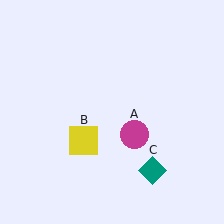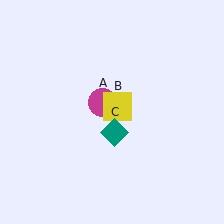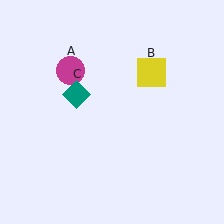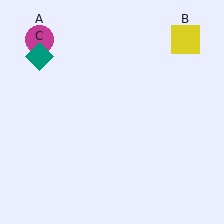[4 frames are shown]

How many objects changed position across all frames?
3 objects changed position: magenta circle (object A), yellow square (object B), teal diamond (object C).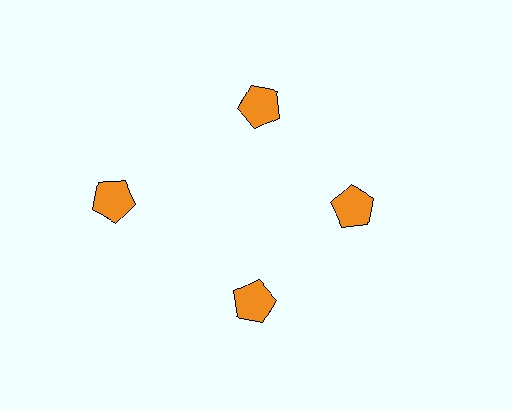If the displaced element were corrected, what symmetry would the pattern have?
It would have 4-fold rotational symmetry — the pattern would map onto itself every 90 degrees.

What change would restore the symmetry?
The symmetry would be restored by moving it inward, back onto the ring so that all 4 pentagons sit at equal angles and equal distance from the center.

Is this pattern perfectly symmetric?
No. The 4 orange pentagons are arranged in a ring, but one element near the 9 o'clock position is pushed outward from the center, breaking the 4-fold rotational symmetry.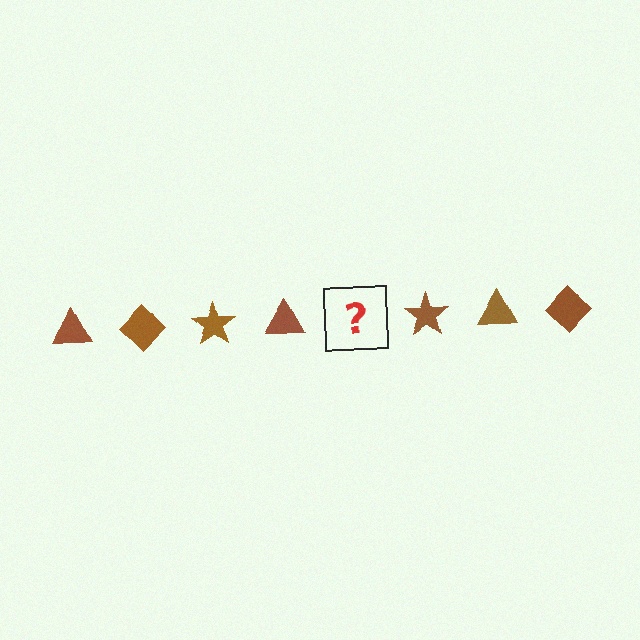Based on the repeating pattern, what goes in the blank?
The blank should be a brown diamond.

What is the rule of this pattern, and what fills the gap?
The rule is that the pattern cycles through triangle, diamond, star shapes in brown. The gap should be filled with a brown diamond.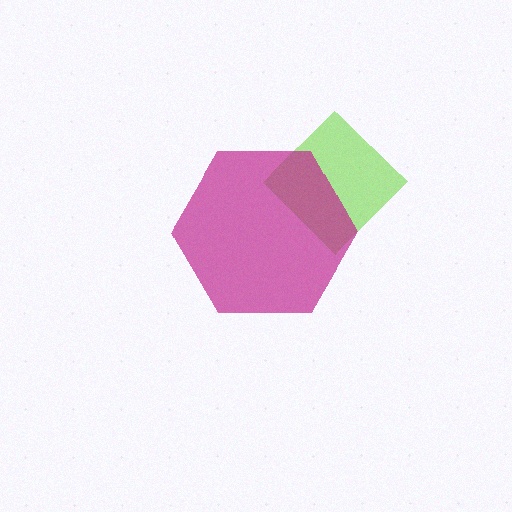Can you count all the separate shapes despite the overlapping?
Yes, there are 2 separate shapes.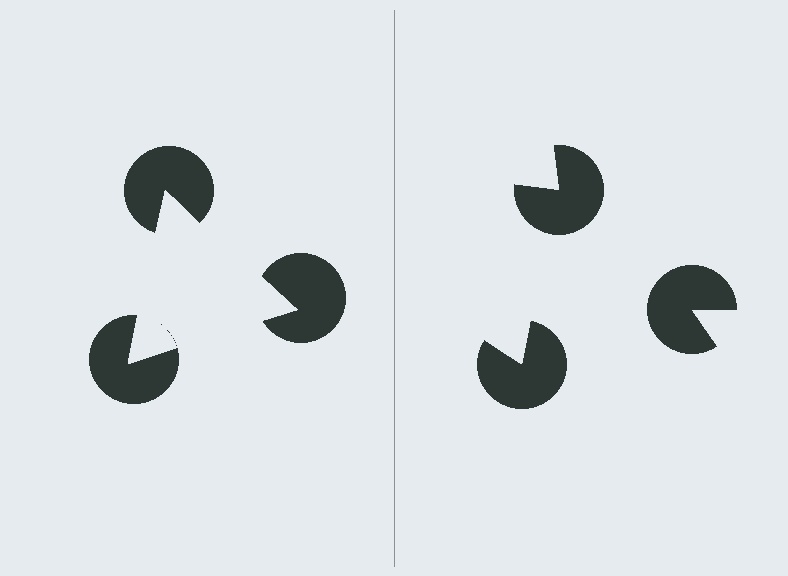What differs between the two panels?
The pac-man discs are positioned identically on both sides; only the wedge orientations differ. On the left they align to a triangle; on the right they are misaligned.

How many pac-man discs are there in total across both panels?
6 — 3 on each side.